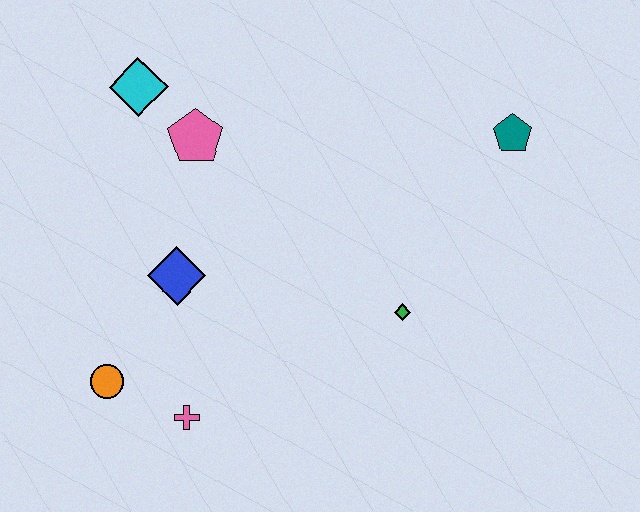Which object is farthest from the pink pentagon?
The teal pentagon is farthest from the pink pentagon.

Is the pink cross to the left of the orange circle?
No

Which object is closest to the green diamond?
The teal pentagon is closest to the green diamond.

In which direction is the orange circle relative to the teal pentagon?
The orange circle is to the left of the teal pentagon.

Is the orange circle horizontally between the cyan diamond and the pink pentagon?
No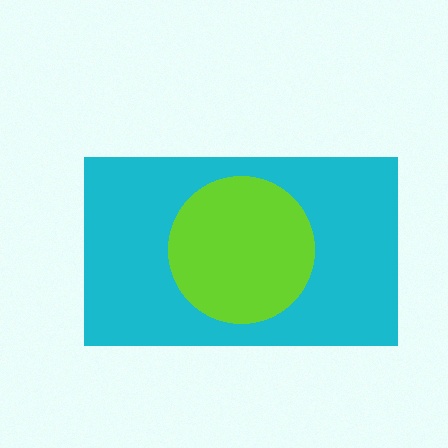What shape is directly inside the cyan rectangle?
The lime circle.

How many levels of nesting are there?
2.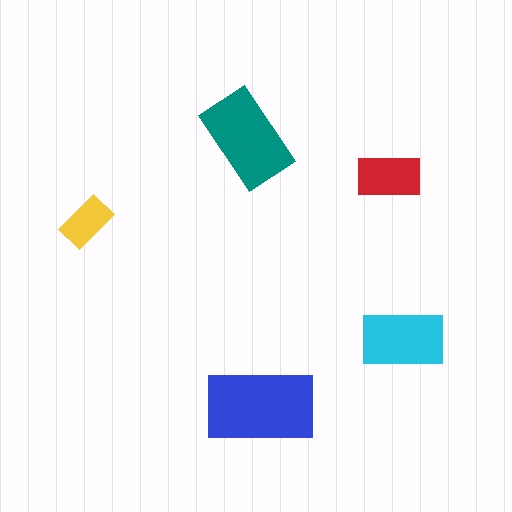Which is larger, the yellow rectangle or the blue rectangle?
The blue one.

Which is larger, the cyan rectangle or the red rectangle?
The cyan one.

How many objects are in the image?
There are 5 objects in the image.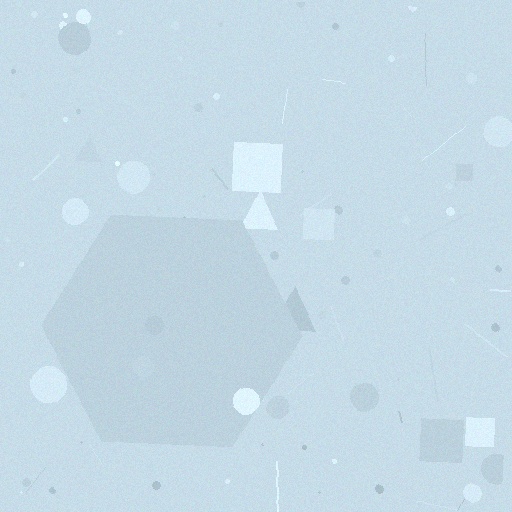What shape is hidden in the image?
A hexagon is hidden in the image.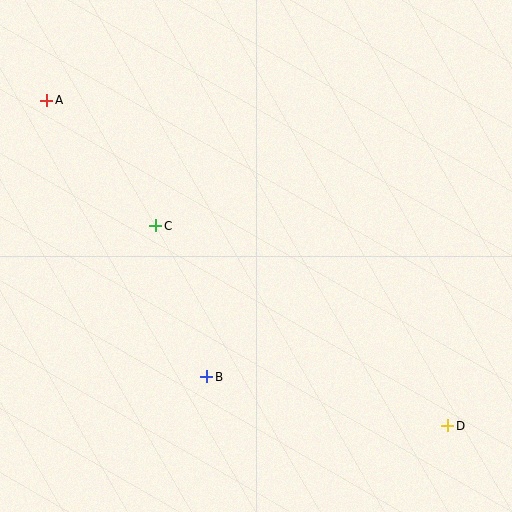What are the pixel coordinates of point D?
Point D is at (448, 426).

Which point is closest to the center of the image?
Point C at (156, 226) is closest to the center.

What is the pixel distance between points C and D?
The distance between C and D is 354 pixels.